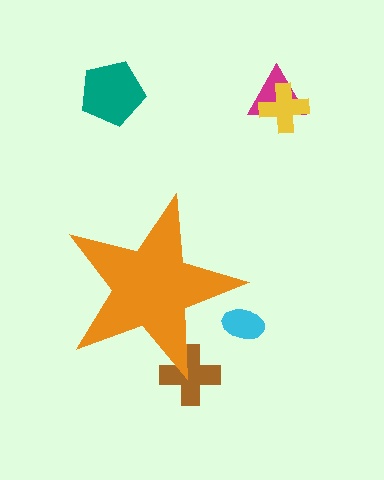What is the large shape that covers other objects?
An orange star.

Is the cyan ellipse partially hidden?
Yes, the cyan ellipse is partially hidden behind the orange star.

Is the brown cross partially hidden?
Yes, the brown cross is partially hidden behind the orange star.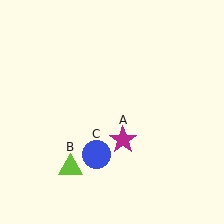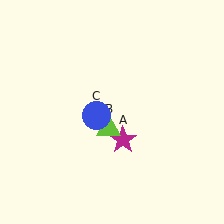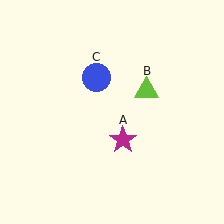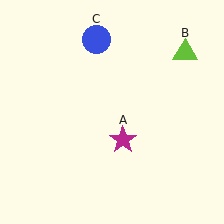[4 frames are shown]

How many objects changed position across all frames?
2 objects changed position: lime triangle (object B), blue circle (object C).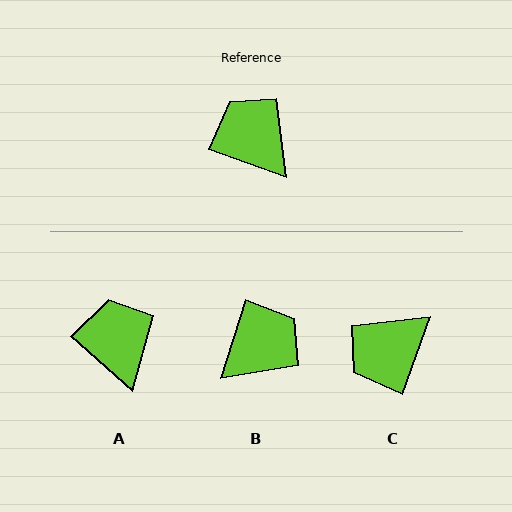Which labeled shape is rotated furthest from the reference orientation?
C, about 89 degrees away.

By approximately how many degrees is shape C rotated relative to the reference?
Approximately 89 degrees counter-clockwise.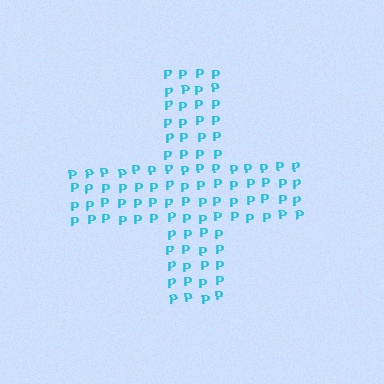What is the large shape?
The large shape is a cross.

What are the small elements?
The small elements are letter P's.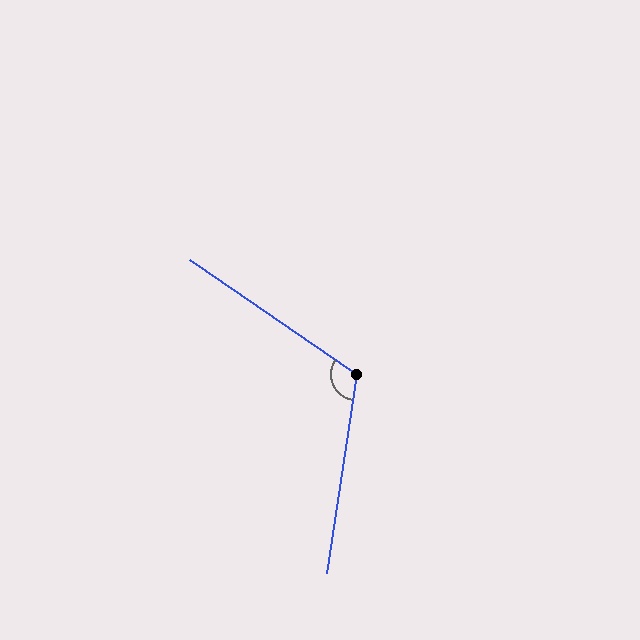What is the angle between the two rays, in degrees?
Approximately 116 degrees.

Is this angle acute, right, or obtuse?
It is obtuse.